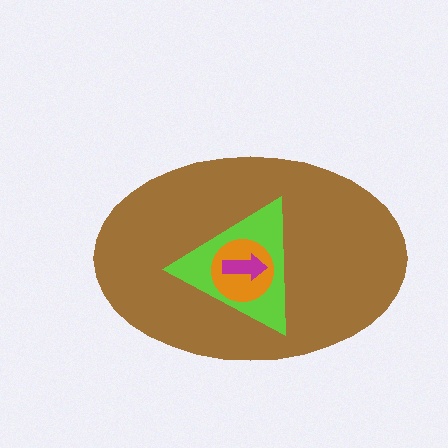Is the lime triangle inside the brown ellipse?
Yes.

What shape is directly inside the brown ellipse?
The lime triangle.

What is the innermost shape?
The magenta arrow.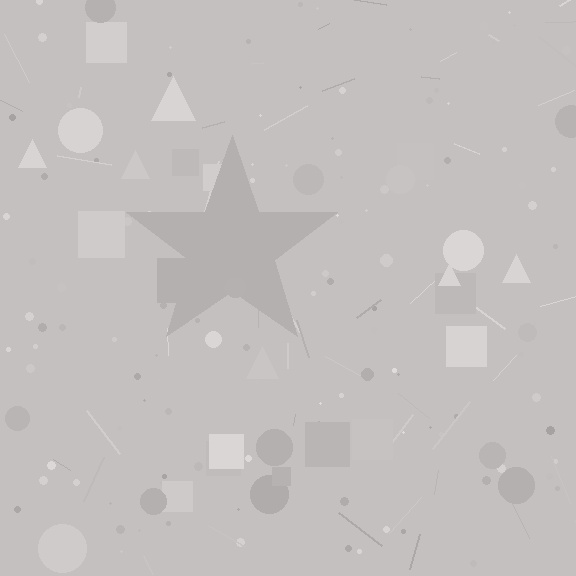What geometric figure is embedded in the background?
A star is embedded in the background.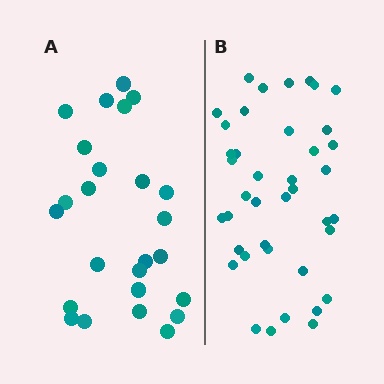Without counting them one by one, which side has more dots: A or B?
Region B (the right region) has more dots.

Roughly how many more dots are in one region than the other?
Region B has approximately 15 more dots than region A.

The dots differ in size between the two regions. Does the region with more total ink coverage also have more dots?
No. Region A has more total ink coverage because its dots are larger, but region B actually contains more individual dots. Total area can be misleading — the number of items is what matters here.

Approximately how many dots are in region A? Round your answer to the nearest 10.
About 20 dots. (The exact count is 25, which rounds to 20.)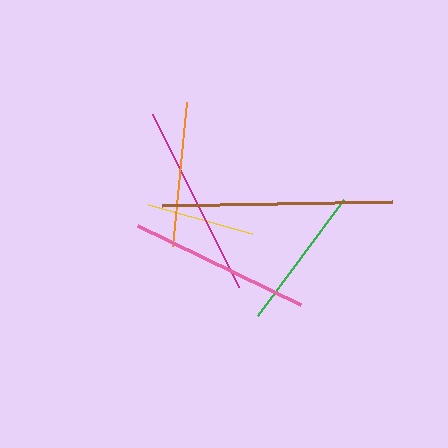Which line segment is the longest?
The brown line is the longest at approximately 230 pixels.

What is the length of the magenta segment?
The magenta segment is approximately 194 pixels long.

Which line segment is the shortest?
The yellow line is the shortest at approximately 108 pixels.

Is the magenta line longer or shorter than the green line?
The magenta line is longer than the green line.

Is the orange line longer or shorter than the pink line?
The pink line is longer than the orange line.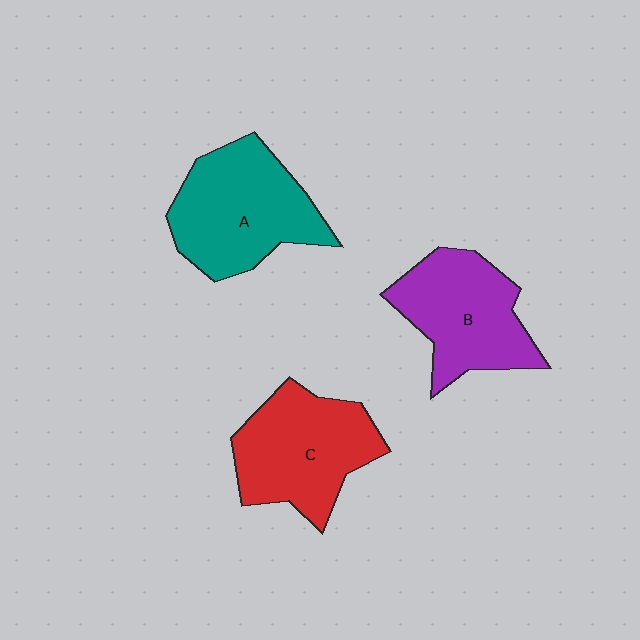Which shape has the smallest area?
Shape B (purple).